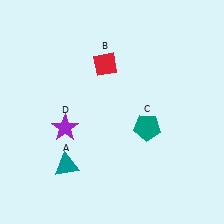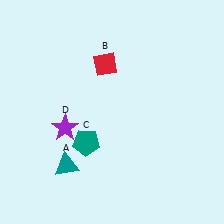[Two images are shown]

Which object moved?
The teal pentagon (C) moved left.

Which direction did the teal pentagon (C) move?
The teal pentagon (C) moved left.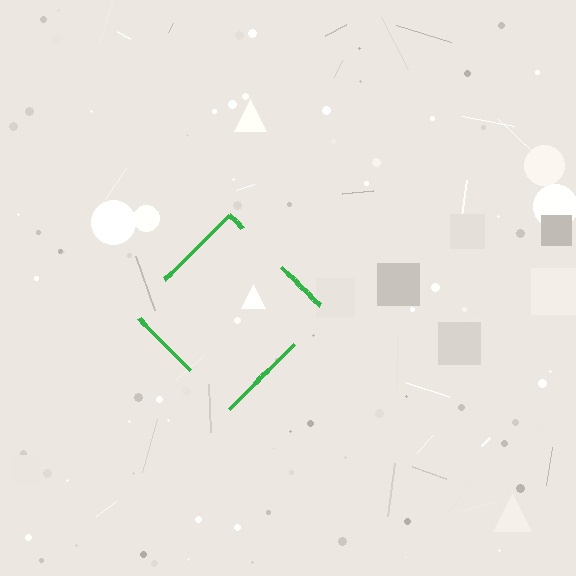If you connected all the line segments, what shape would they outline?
They would outline a diamond.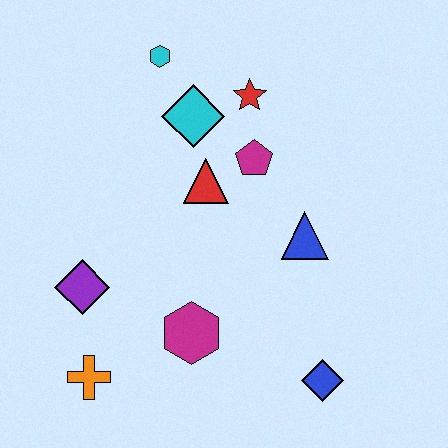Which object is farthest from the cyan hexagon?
The blue diamond is farthest from the cyan hexagon.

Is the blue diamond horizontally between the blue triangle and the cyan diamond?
No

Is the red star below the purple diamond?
No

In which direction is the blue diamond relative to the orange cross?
The blue diamond is to the right of the orange cross.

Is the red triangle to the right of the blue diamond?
No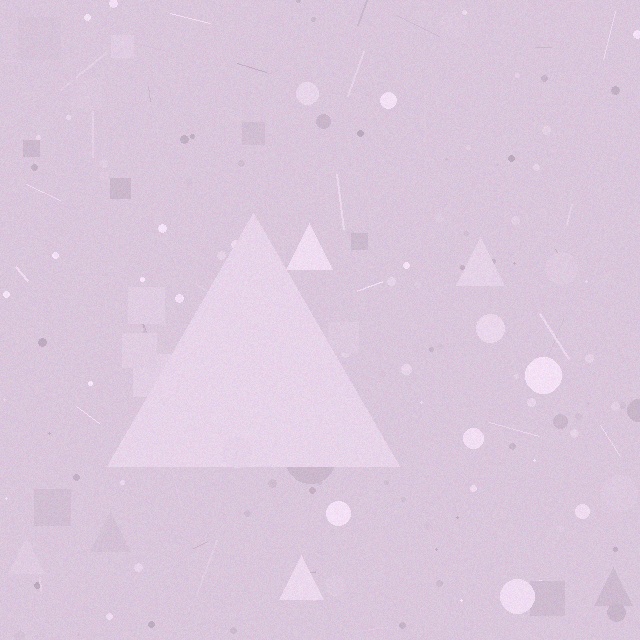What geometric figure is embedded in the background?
A triangle is embedded in the background.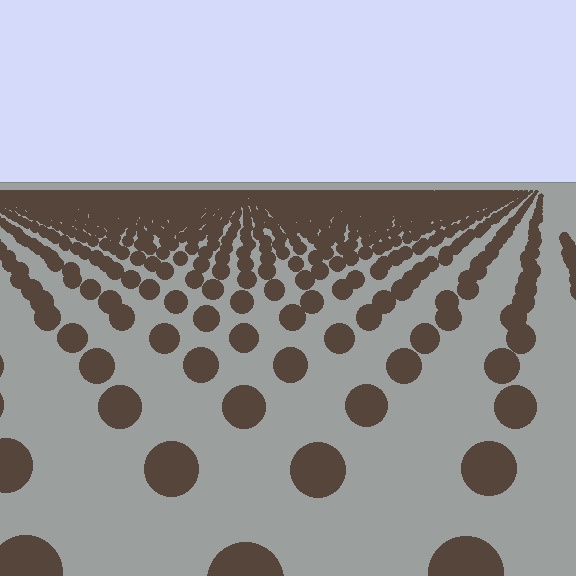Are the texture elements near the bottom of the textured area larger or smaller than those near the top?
Larger. Near the bottom, elements are closer to the viewer and appear at a bigger on-screen size.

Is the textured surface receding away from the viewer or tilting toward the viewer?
The surface is receding away from the viewer. Texture elements get smaller and denser toward the top.